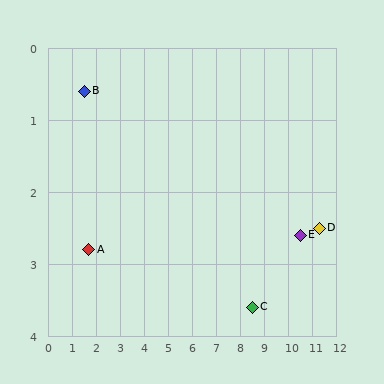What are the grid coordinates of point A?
Point A is at approximately (1.7, 2.8).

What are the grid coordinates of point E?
Point E is at approximately (10.5, 2.6).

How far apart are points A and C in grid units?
Points A and C are about 6.8 grid units apart.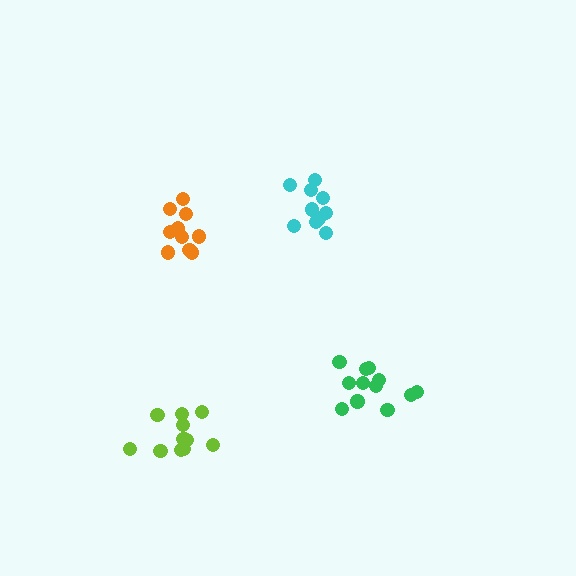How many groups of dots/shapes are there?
There are 4 groups.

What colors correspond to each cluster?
The clusters are colored: cyan, lime, orange, green.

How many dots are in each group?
Group 1: 10 dots, Group 2: 13 dots, Group 3: 10 dots, Group 4: 12 dots (45 total).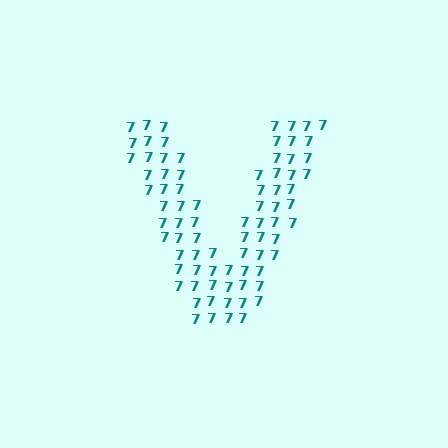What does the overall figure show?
The overall figure shows the letter V.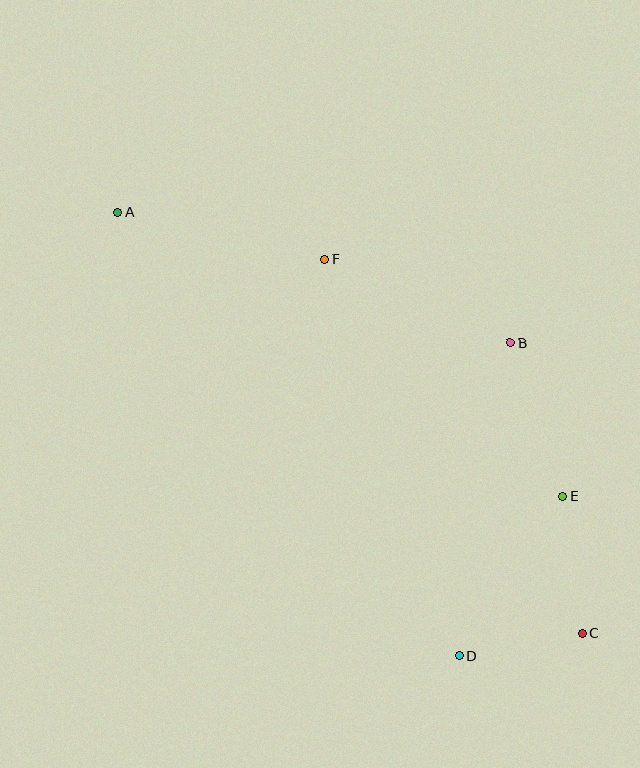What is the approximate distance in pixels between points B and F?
The distance between B and F is approximately 204 pixels.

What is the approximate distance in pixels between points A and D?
The distance between A and D is approximately 560 pixels.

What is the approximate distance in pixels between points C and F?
The distance between C and F is approximately 454 pixels.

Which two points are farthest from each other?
Points A and C are farthest from each other.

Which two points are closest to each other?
Points C and D are closest to each other.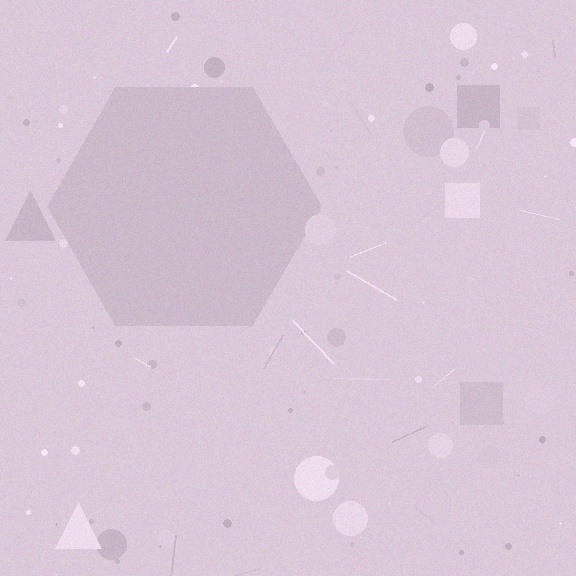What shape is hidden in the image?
A hexagon is hidden in the image.